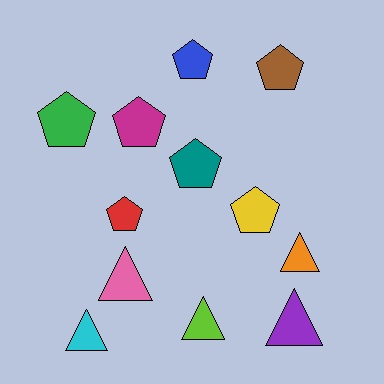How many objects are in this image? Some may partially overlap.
There are 12 objects.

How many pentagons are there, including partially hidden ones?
There are 7 pentagons.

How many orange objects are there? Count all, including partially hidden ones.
There is 1 orange object.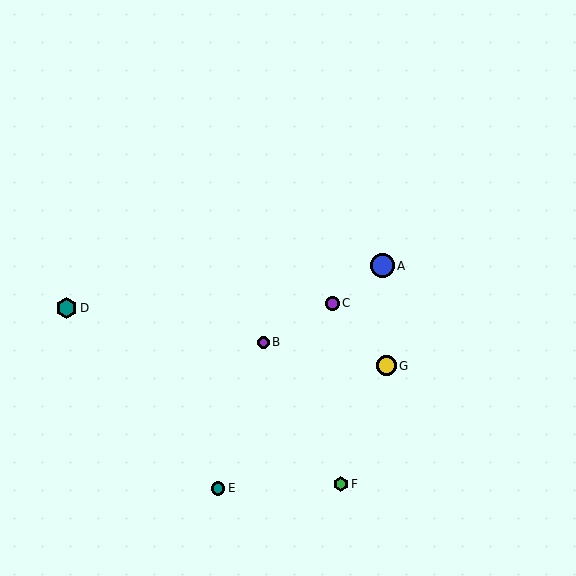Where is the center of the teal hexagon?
The center of the teal hexagon is at (67, 308).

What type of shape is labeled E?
Shape E is a teal circle.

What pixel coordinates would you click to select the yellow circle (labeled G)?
Click at (386, 366) to select the yellow circle G.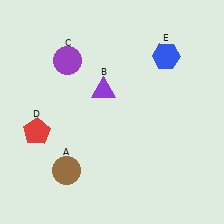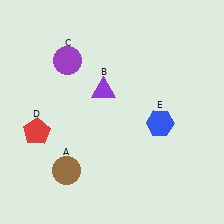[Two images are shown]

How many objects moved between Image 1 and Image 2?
1 object moved between the two images.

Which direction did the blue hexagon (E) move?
The blue hexagon (E) moved down.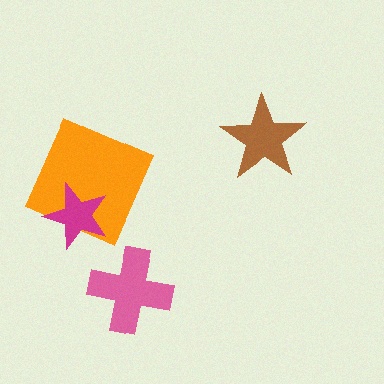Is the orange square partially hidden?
Yes, it is partially covered by another shape.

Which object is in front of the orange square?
The magenta star is in front of the orange square.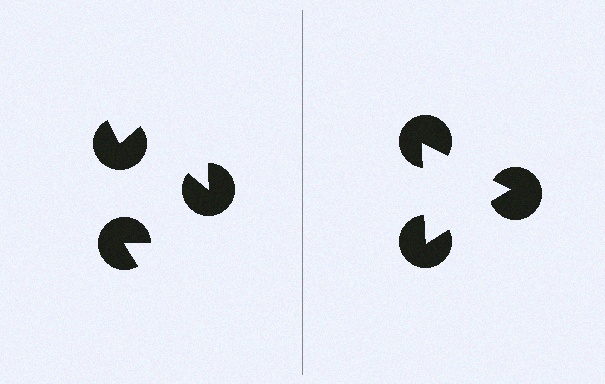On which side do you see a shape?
An illusory triangle appears on the right side. On the left side the wedge cuts are rotated, so no coherent shape forms.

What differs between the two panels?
The pac-man discs are positioned identically on both sides; only the wedge orientations differ. On the right they align to a triangle; on the left they are misaligned.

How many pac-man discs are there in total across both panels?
6 — 3 on each side.